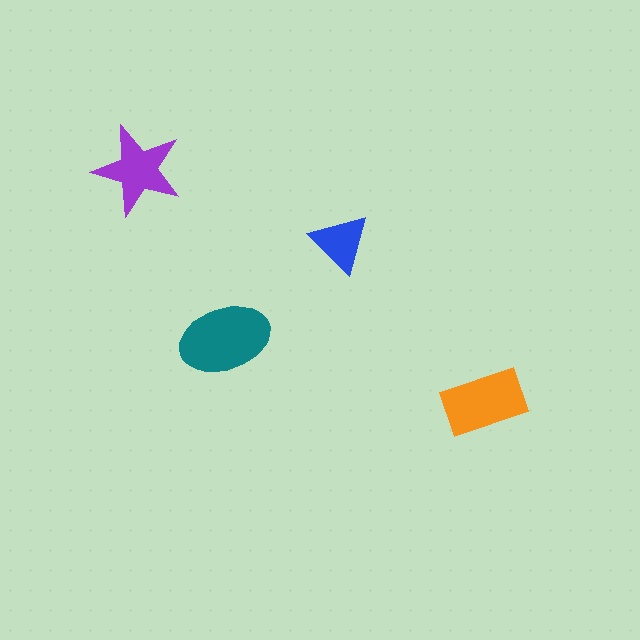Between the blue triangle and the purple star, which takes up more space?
The purple star.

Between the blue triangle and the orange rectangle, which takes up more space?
The orange rectangle.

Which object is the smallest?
The blue triangle.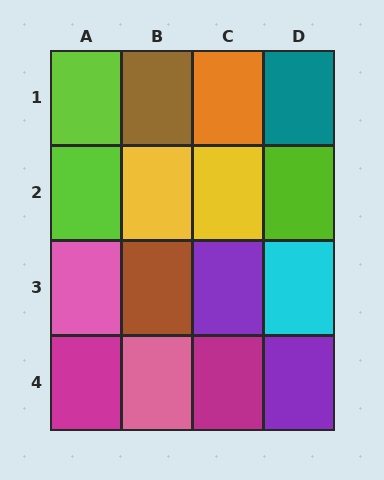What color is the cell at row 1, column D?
Teal.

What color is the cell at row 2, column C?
Yellow.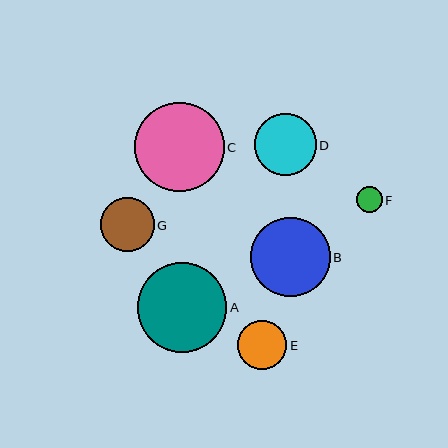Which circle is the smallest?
Circle F is the smallest with a size of approximately 26 pixels.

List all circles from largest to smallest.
From largest to smallest: A, C, B, D, G, E, F.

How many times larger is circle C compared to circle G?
Circle C is approximately 1.7 times the size of circle G.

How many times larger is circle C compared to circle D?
Circle C is approximately 1.4 times the size of circle D.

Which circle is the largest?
Circle A is the largest with a size of approximately 89 pixels.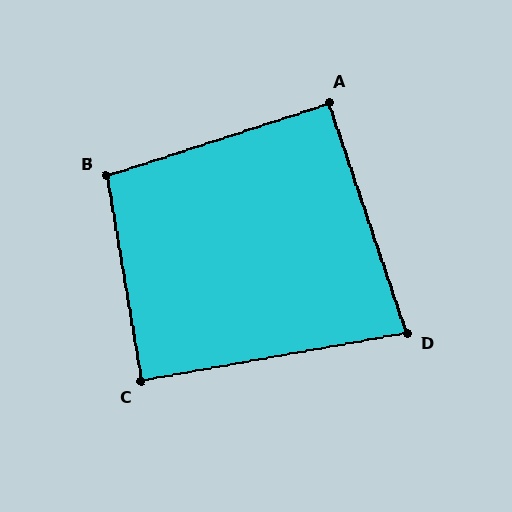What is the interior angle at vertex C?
Approximately 89 degrees (approximately right).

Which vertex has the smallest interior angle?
D, at approximately 81 degrees.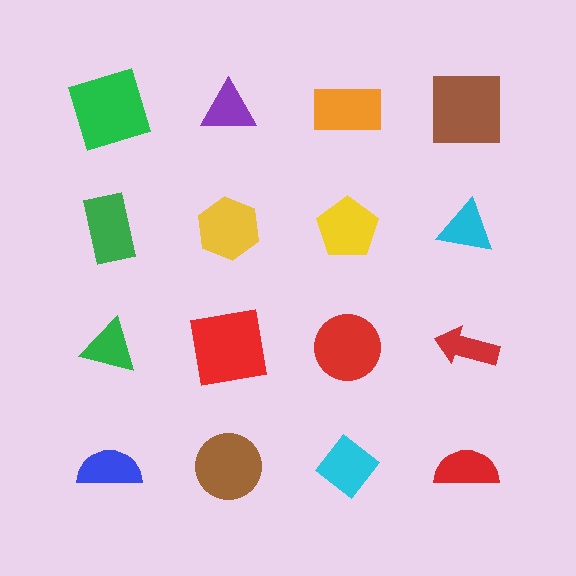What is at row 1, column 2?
A purple triangle.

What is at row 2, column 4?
A cyan triangle.